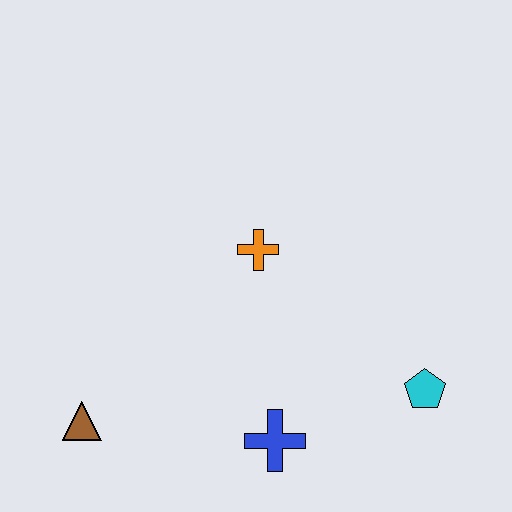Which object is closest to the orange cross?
The blue cross is closest to the orange cross.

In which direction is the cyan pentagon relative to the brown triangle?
The cyan pentagon is to the right of the brown triangle.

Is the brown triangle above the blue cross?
Yes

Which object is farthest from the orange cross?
The brown triangle is farthest from the orange cross.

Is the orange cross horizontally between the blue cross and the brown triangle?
Yes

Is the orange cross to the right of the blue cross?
No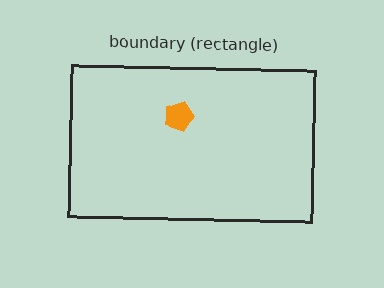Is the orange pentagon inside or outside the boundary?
Inside.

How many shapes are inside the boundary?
1 inside, 0 outside.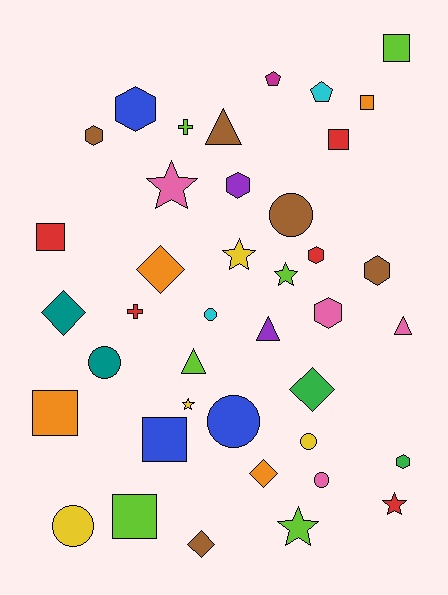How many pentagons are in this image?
There are 2 pentagons.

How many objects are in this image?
There are 40 objects.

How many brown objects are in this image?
There are 5 brown objects.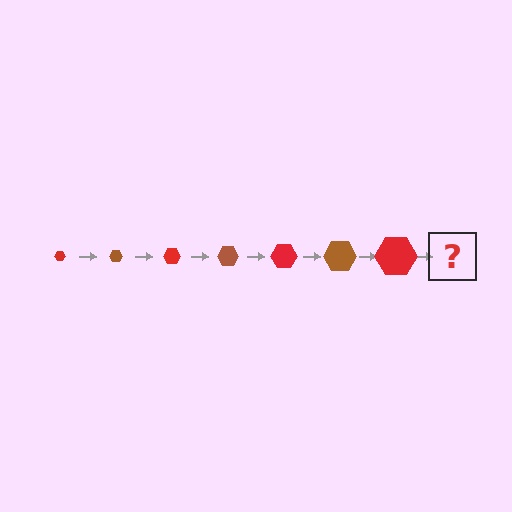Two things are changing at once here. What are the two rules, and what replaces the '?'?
The two rules are that the hexagon grows larger each step and the color cycles through red and brown. The '?' should be a brown hexagon, larger than the previous one.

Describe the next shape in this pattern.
It should be a brown hexagon, larger than the previous one.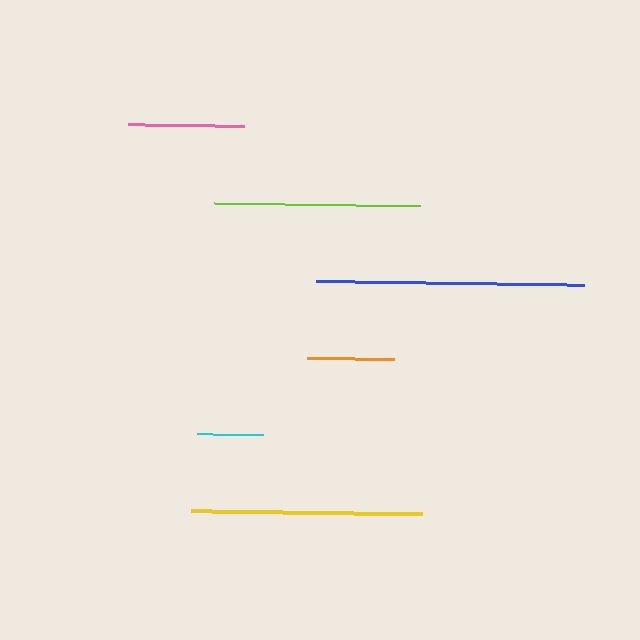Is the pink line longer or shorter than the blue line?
The blue line is longer than the pink line.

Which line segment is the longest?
The blue line is the longest at approximately 269 pixels.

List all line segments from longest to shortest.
From longest to shortest: blue, yellow, lime, pink, orange, cyan.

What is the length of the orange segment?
The orange segment is approximately 87 pixels long.